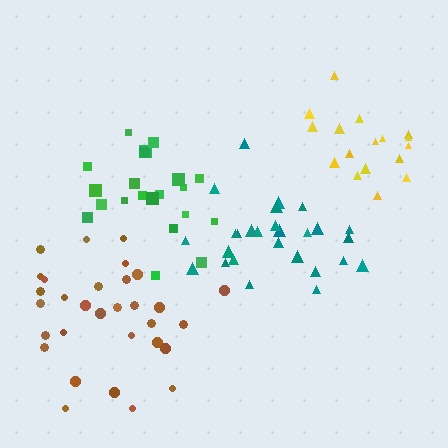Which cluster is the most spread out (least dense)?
Green.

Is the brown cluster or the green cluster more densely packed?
Brown.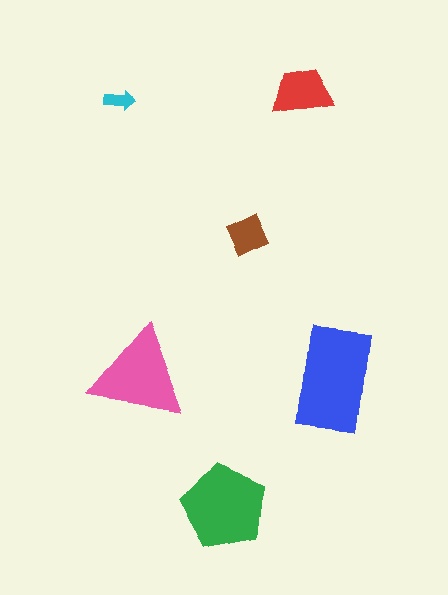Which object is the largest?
The blue rectangle.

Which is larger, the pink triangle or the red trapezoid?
The pink triangle.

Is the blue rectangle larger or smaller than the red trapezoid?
Larger.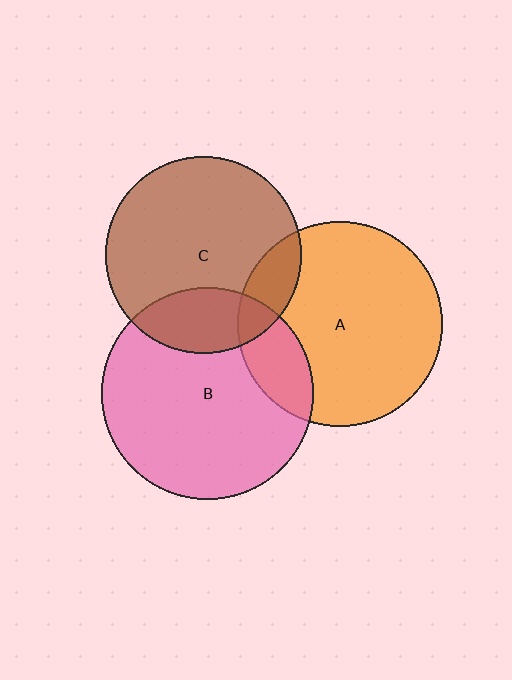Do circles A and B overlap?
Yes.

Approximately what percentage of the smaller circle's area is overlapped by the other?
Approximately 20%.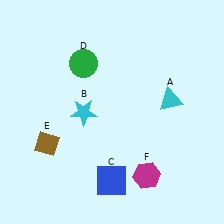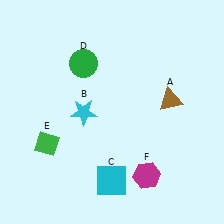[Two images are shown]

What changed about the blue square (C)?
In Image 1, C is blue. In Image 2, it changed to cyan.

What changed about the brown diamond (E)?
In Image 1, E is brown. In Image 2, it changed to green.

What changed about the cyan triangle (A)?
In Image 1, A is cyan. In Image 2, it changed to brown.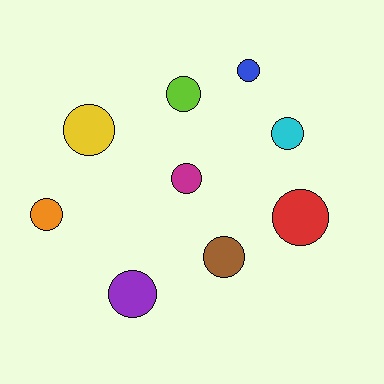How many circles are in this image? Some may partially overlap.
There are 9 circles.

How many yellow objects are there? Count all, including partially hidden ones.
There is 1 yellow object.